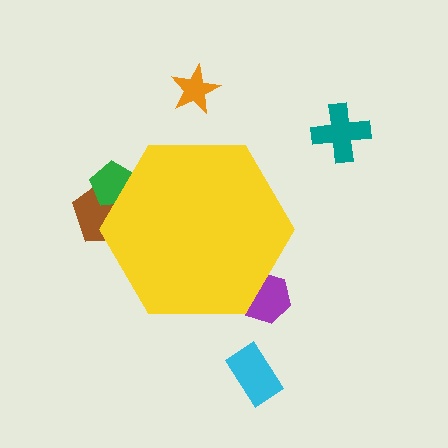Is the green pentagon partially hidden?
Yes, the green pentagon is partially hidden behind the yellow hexagon.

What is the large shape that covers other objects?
A yellow hexagon.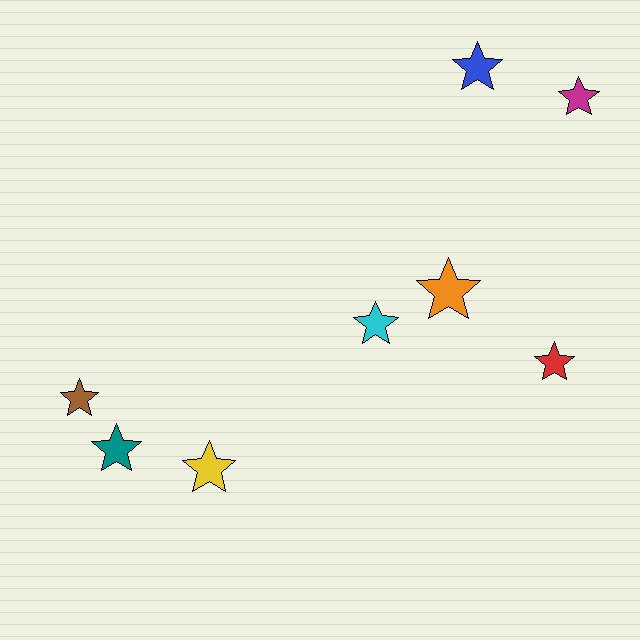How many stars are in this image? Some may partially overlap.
There are 8 stars.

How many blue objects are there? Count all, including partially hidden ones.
There is 1 blue object.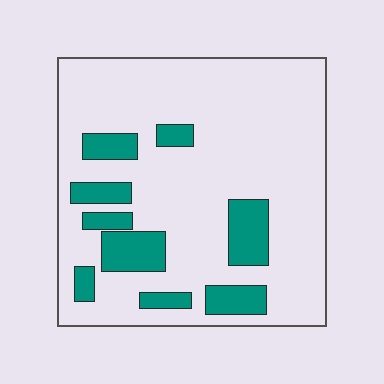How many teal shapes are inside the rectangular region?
9.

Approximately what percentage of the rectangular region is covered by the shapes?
Approximately 20%.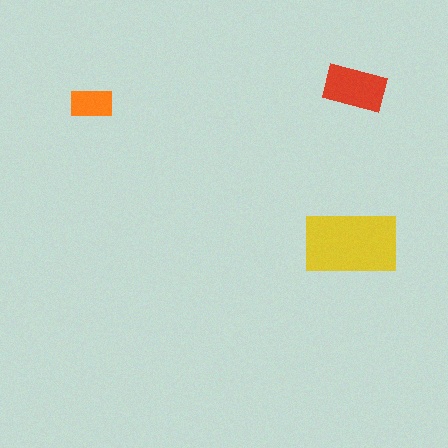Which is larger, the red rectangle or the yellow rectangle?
The yellow one.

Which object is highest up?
The red rectangle is topmost.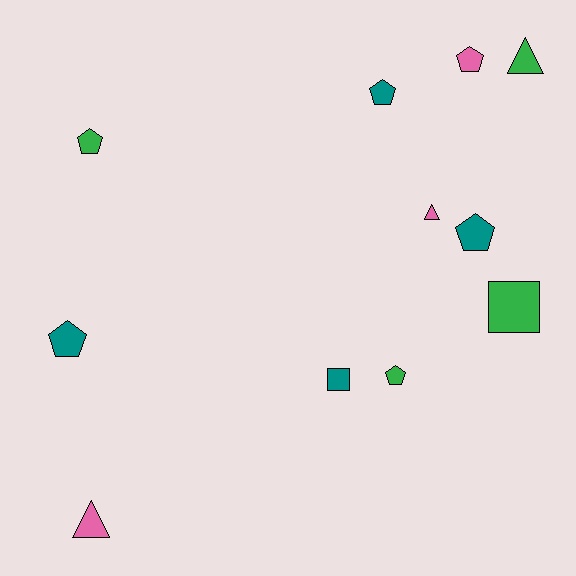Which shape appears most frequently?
Pentagon, with 6 objects.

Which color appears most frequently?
Teal, with 4 objects.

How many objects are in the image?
There are 11 objects.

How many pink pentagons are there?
There is 1 pink pentagon.